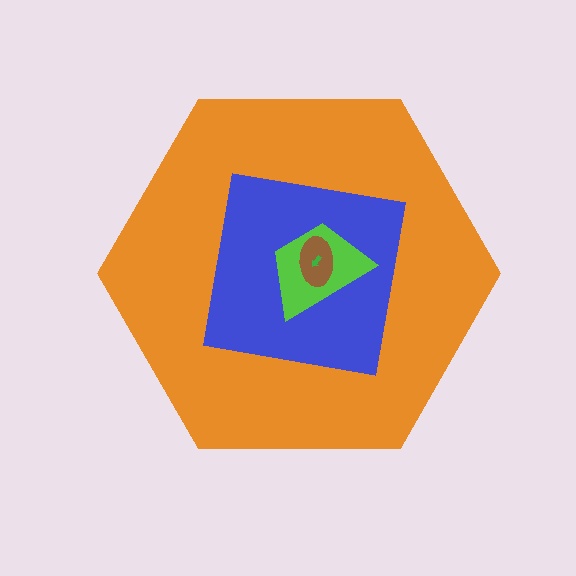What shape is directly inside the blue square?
The lime trapezoid.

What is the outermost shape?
The orange hexagon.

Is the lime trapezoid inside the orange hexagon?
Yes.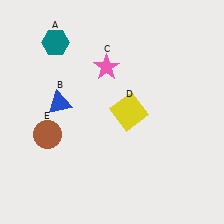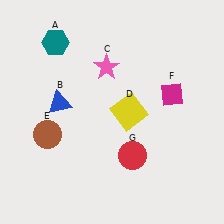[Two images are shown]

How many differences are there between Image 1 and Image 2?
There are 2 differences between the two images.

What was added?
A magenta diamond (F), a red circle (G) were added in Image 2.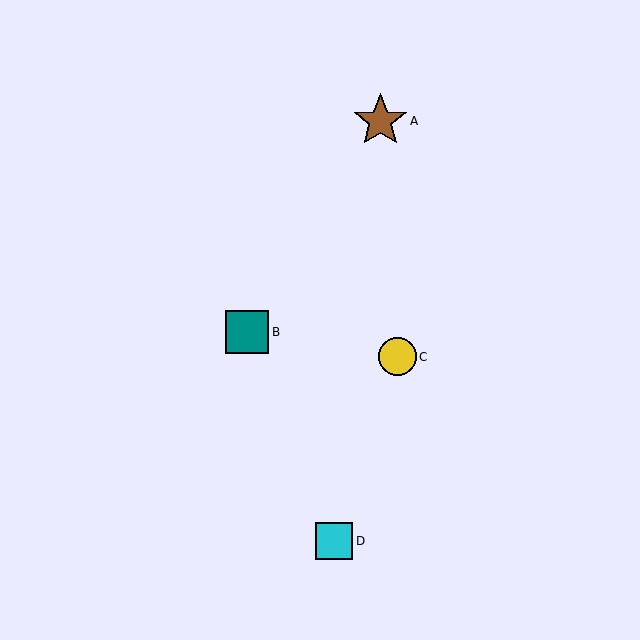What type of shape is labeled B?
Shape B is a teal square.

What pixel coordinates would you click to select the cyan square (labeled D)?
Click at (334, 541) to select the cyan square D.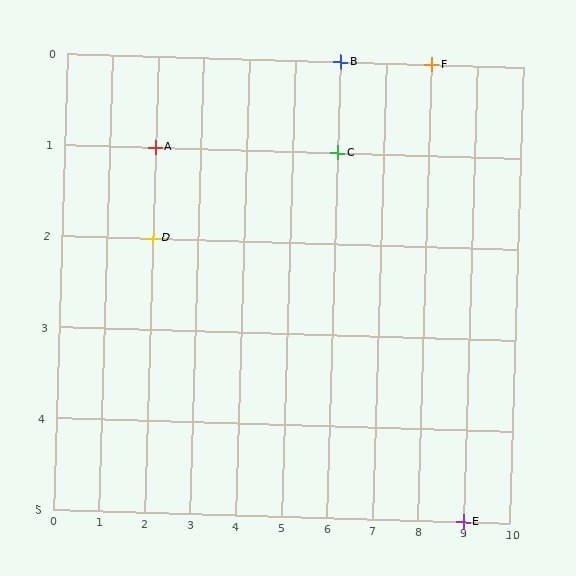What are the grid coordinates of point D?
Point D is at grid coordinates (2, 2).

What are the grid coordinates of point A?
Point A is at grid coordinates (2, 1).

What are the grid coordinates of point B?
Point B is at grid coordinates (6, 0).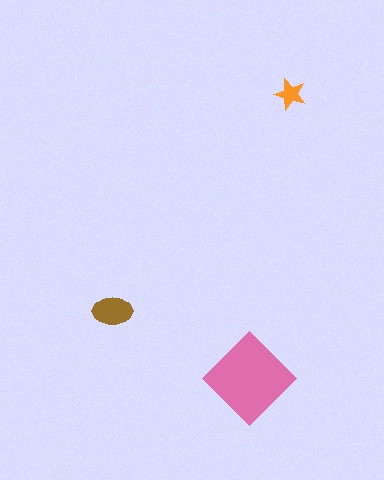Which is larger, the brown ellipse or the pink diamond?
The pink diamond.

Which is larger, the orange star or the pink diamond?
The pink diamond.